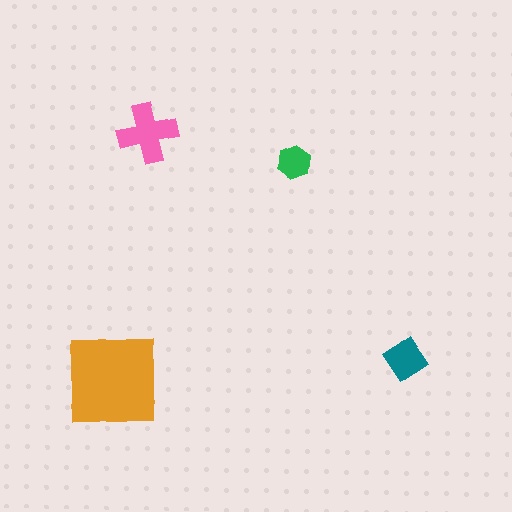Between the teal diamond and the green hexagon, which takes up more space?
The teal diamond.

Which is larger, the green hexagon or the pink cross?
The pink cross.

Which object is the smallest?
The green hexagon.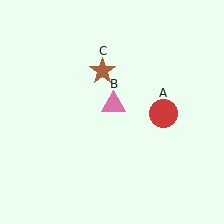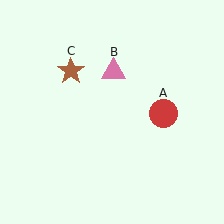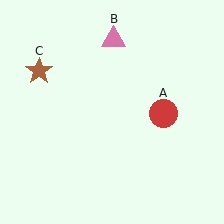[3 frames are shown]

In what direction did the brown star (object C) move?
The brown star (object C) moved left.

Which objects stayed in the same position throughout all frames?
Red circle (object A) remained stationary.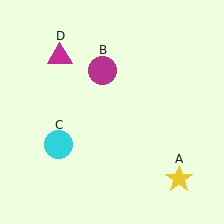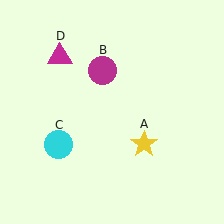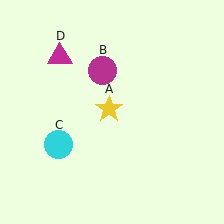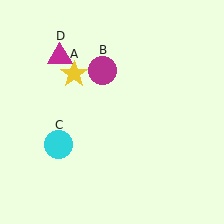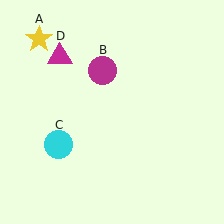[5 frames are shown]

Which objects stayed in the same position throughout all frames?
Magenta circle (object B) and cyan circle (object C) and magenta triangle (object D) remained stationary.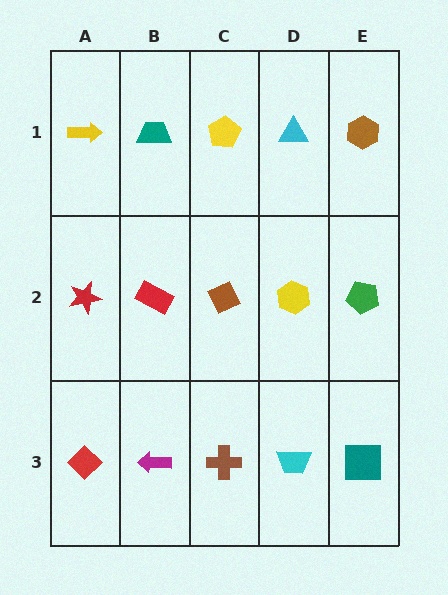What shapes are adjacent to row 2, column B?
A teal trapezoid (row 1, column B), a magenta arrow (row 3, column B), a red star (row 2, column A), a brown diamond (row 2, column C).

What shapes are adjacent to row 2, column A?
A yellow arrow (row 1, column A), a red diamond (row 3, column A), a red rectangle (row 2, column B).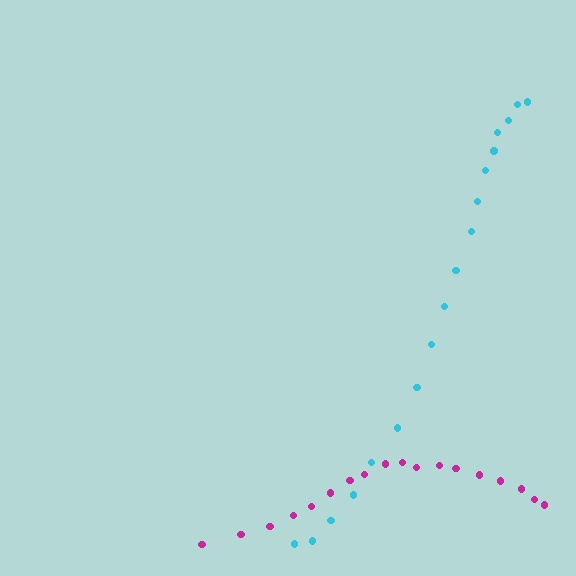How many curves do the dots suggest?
There are 2 distinct paths.